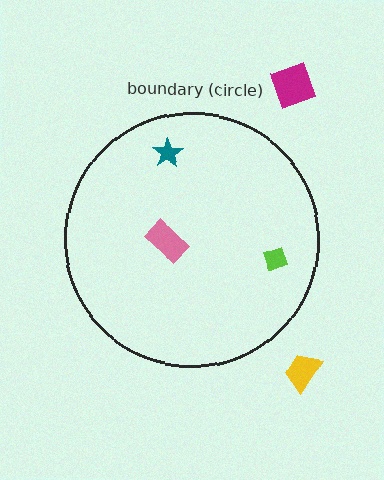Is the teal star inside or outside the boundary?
Inside.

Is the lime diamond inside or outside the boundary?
Inside.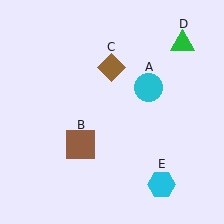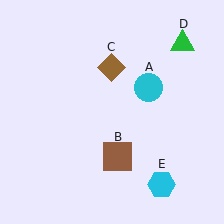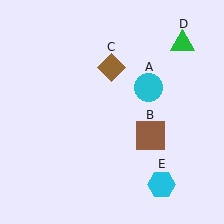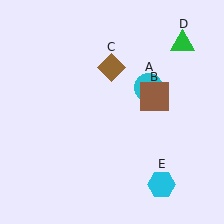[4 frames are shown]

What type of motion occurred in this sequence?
The brown square (object B) rotated counterclockwise around the center of the scene.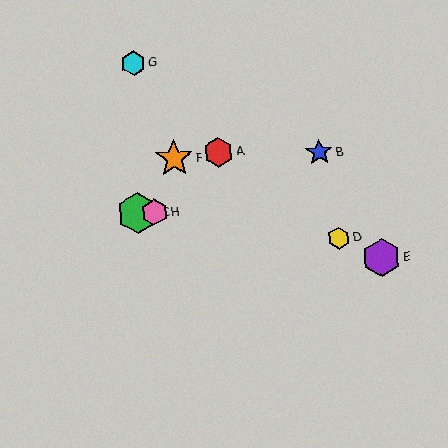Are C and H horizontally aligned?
Yes, both are at y≈213.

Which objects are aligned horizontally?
Objects C, H are aligned horizontally.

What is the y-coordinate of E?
Object E is at y≈258.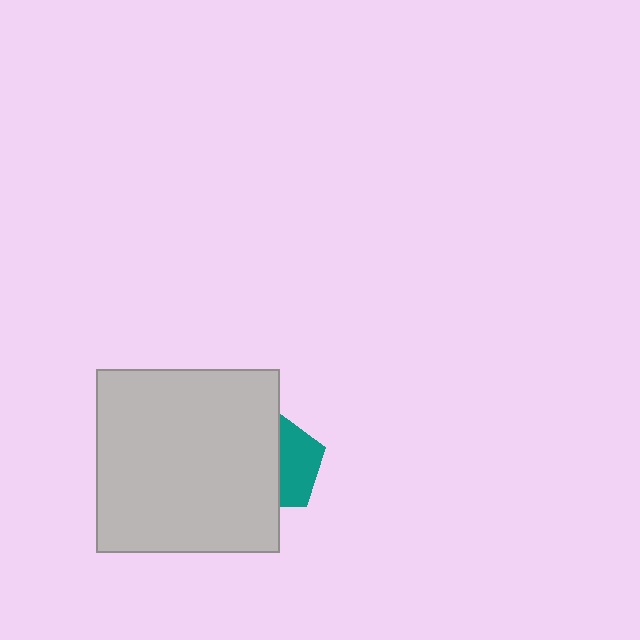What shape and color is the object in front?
The object in front is a light gray square.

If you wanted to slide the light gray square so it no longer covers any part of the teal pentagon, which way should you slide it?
Slide it left — that is the most direct way to separate the two shapes.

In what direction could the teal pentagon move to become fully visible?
The teal pentagon could move right. That would shift it out from behind the light gray square entirely.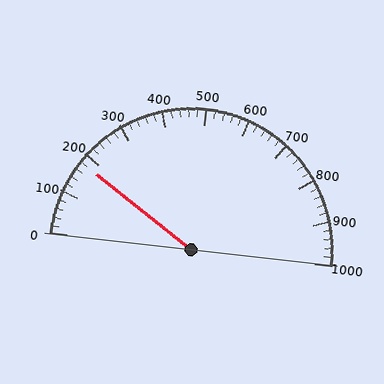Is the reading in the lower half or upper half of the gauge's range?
The reading is in the lower half of the range (0 to 1000).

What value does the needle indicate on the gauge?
The needle indicates approximately 180.